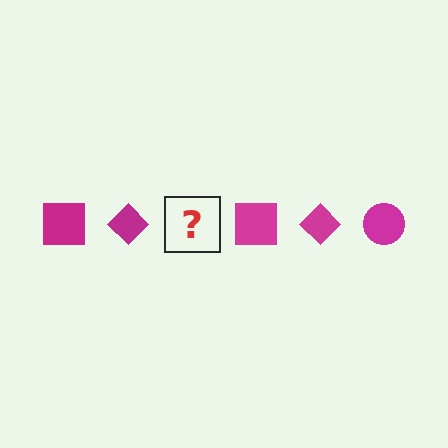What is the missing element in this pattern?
The missing element is a magenta circle.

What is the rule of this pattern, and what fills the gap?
The rule is that the pattern cycles through square, diamond, circle shapes in magenta. The gap should be filled with a magenta circle.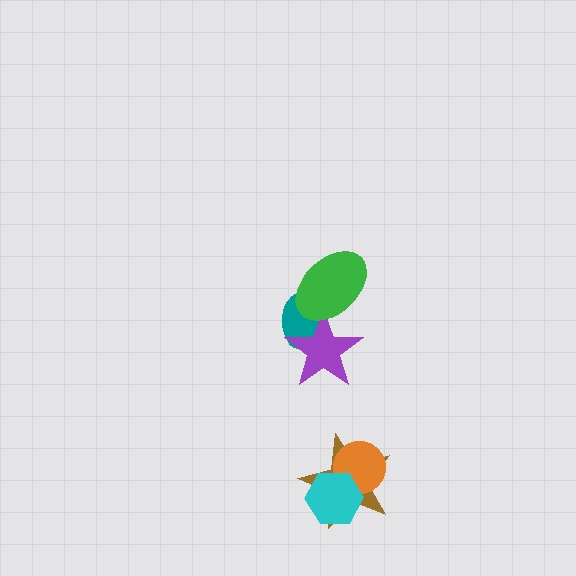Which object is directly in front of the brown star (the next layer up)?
The orange circle is directly in front of the brown star.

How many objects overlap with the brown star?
2 objects overlap with the brown star.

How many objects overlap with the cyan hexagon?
2 objects overlap with the cyan hexagon.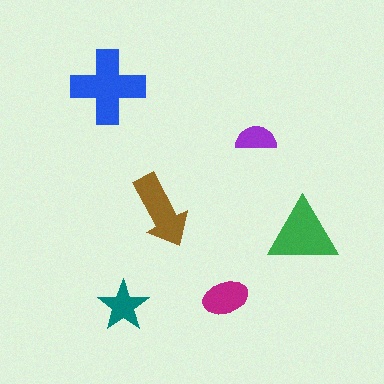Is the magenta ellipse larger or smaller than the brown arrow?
Smaller.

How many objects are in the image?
There are 6 objects in the image.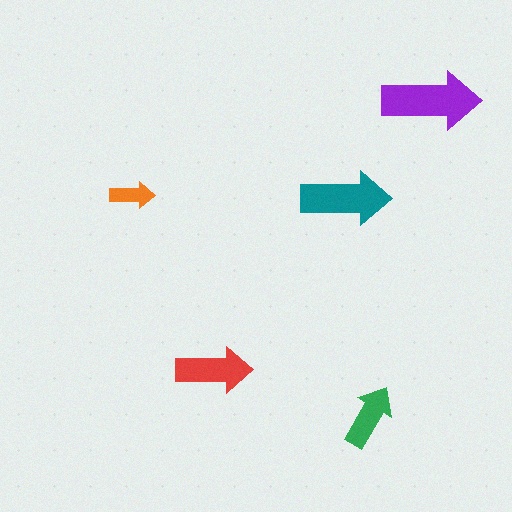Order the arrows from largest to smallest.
the purple one, the teal one, the red one, the green one, the orange one.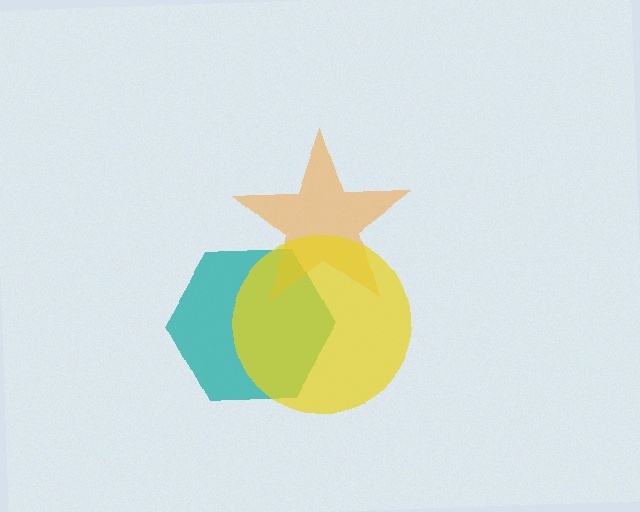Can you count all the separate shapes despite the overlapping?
Yes, there are 3 separate shapes.